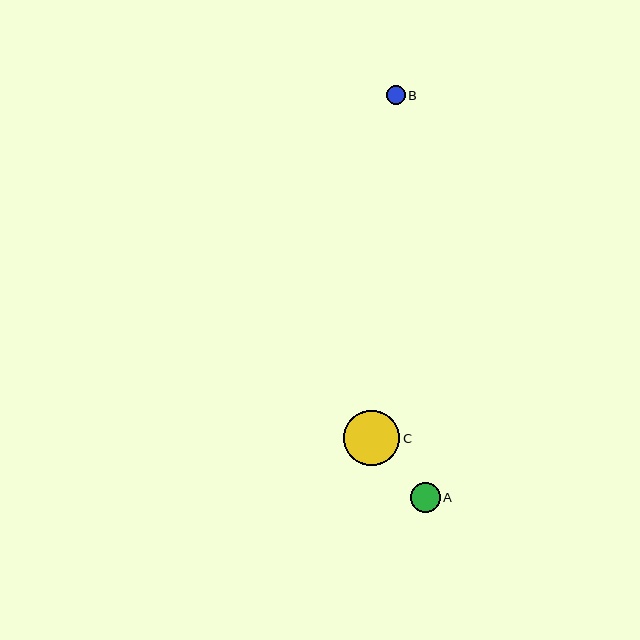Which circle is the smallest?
Circle B is the smallest with a size of approximately 19 pixels.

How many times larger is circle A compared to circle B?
Circle A is approximately 1.5 times the size of circle B.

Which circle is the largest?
Circle C is the largest with a size of approximately 56 pixels.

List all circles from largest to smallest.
From largest to smallest: C, A, B.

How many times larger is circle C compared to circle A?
Circle C is approximately 1.9 times the size of circle A.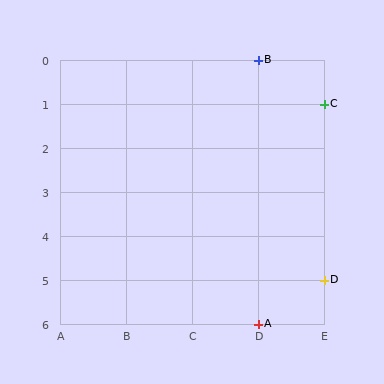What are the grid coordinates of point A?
Point A is at grid coordinates (D, 6).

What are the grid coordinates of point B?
Point B is at grid coordinates (D, 0).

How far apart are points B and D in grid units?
Points B and D are 1 column and 5 rows apart (about 5.1 grid units diagonally).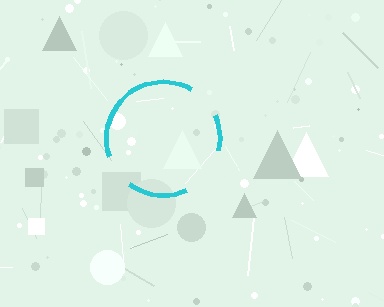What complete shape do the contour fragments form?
The contour fragments form a circle.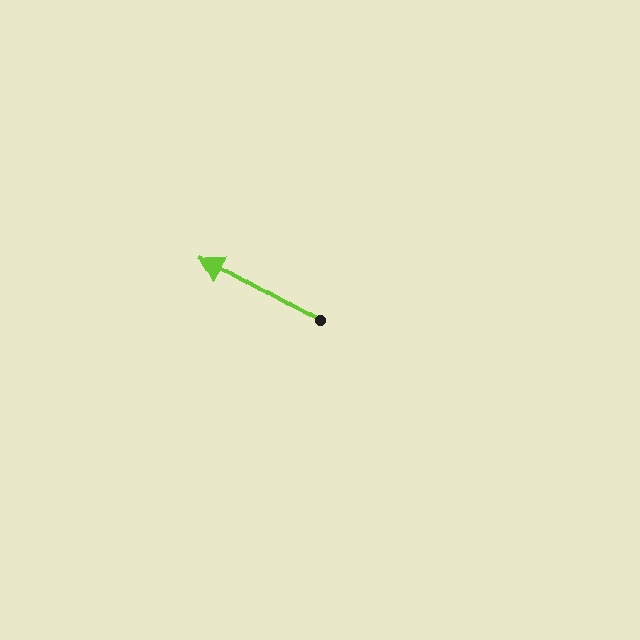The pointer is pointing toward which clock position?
Roughly 10 o'clock.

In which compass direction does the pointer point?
Northwest.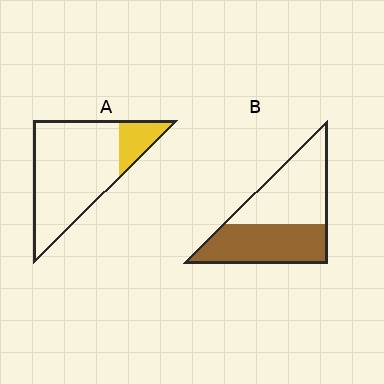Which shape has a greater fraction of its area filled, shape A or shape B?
Shape B.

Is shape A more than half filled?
No.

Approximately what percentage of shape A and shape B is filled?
A is approximately 15% and B is approximately 50%.